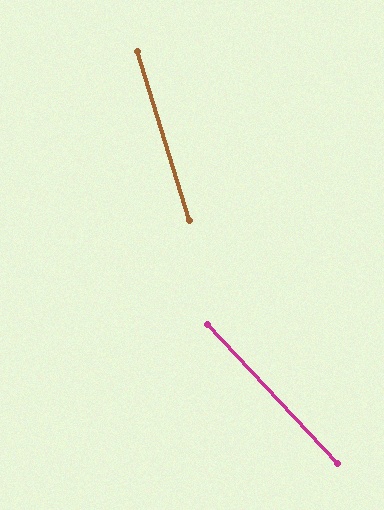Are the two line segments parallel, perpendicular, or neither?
Neither parallel nor perpendicular — they differ by about 26°.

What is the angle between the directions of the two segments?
Approximately 26 degrees.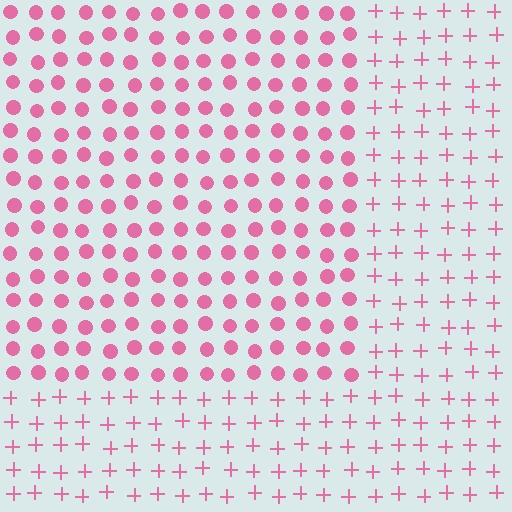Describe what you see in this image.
The image is filled with small pink elements arranged in a uniform grid. A rectangle-shaped region contains circles, while the surrounding area contains plus signs. The boundary is defined purely by the change in element shape.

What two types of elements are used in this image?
The image uses circles inside the rectangle region and plus signs outside it.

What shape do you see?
I see a rectangle.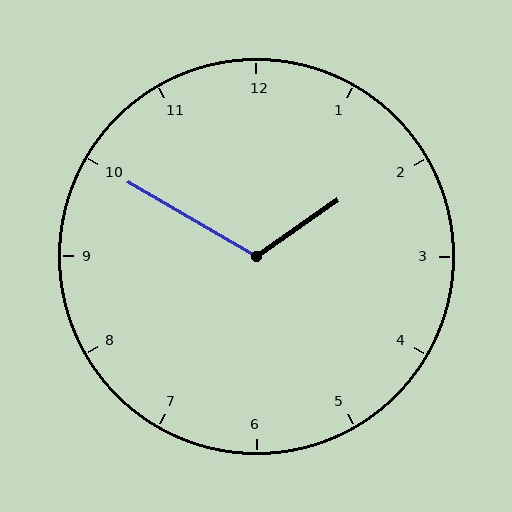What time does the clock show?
1:50.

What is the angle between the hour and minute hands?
Approximately 115 degrees.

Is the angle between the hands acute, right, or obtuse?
It is obtuse.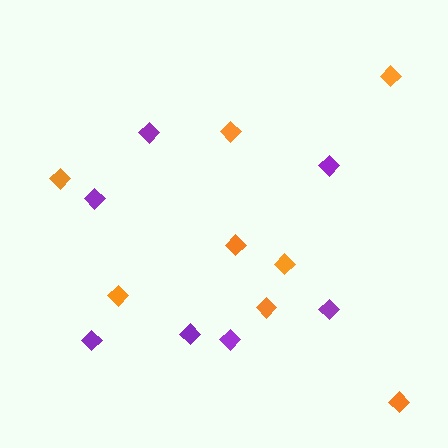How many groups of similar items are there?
There are 2 groups: one group of orange diamonds (8) and one group of purple diamonds (7).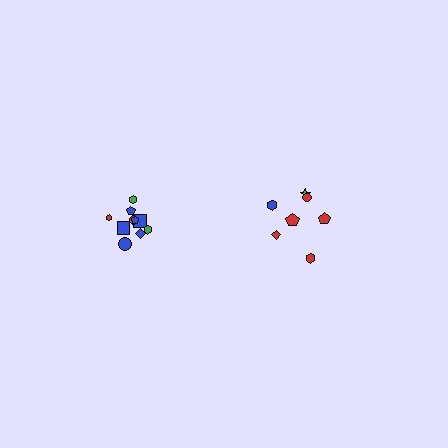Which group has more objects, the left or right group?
The left group.